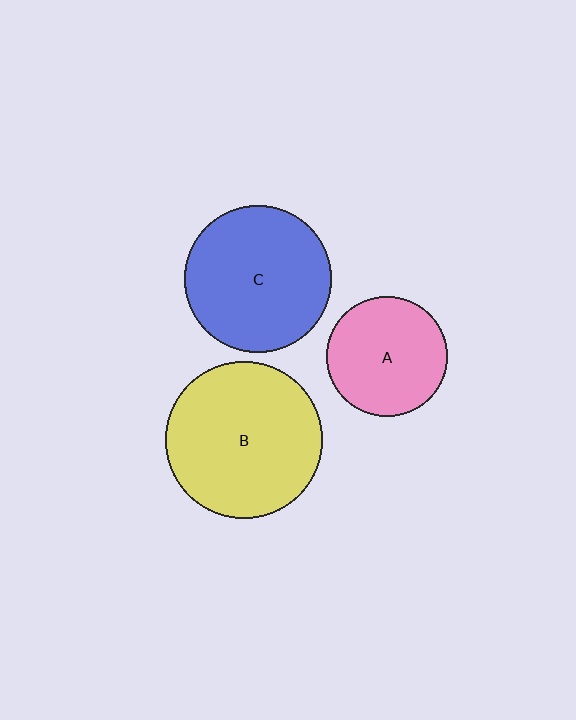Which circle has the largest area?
Circle B (yellow).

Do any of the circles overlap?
No, none of the circles overlap.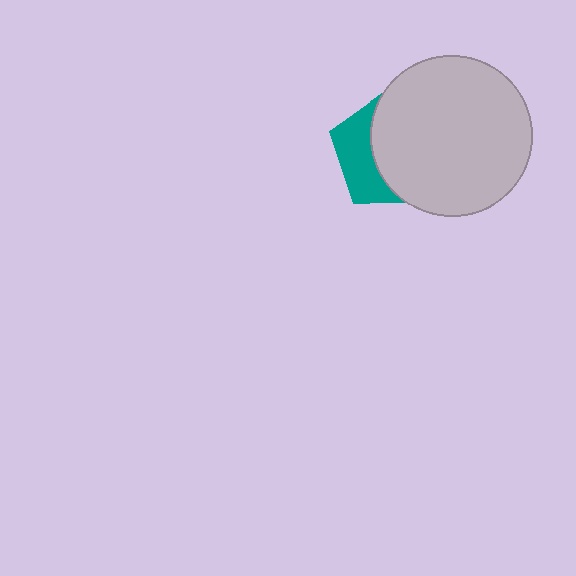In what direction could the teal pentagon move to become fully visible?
The teal pentagon could move left. That would shift it out from behind the light gray circle entirely.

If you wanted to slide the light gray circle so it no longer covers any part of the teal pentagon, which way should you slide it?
Slide it right — that is the most direct way to separate the two shapes.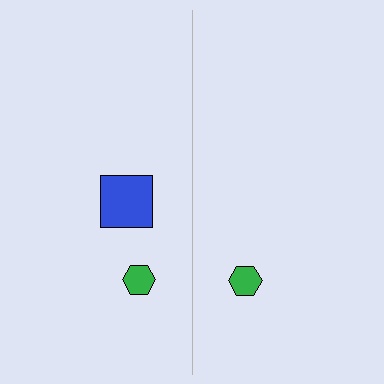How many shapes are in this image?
There are 3 shapes in this image.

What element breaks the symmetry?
A blue square is missing from the right side.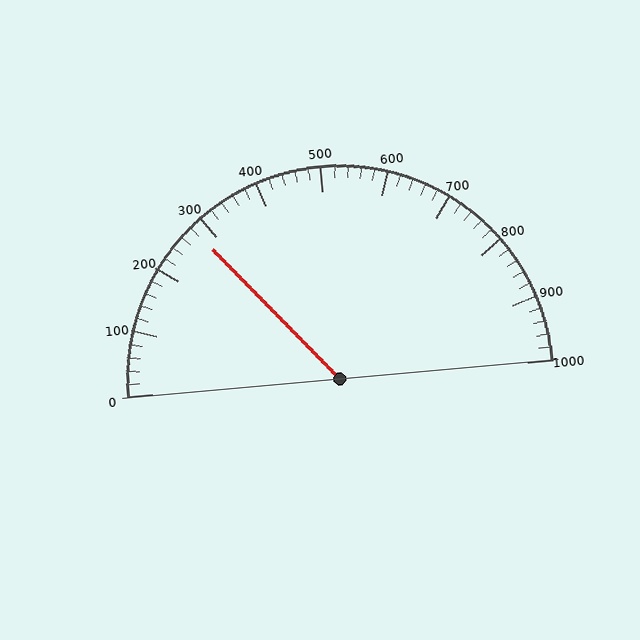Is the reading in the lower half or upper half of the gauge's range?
The reading is in the lower half of the range (0 to 1000).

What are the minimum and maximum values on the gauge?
The gauge ranges from 0 to 1000.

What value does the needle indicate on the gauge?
The needle indicates approximately 280.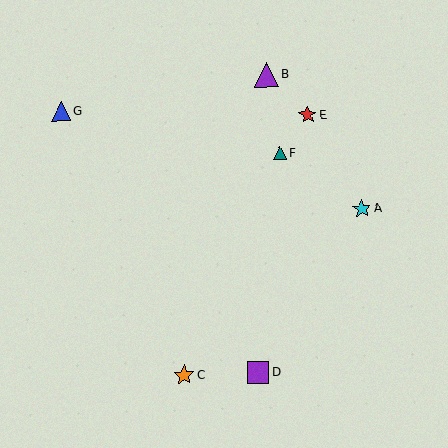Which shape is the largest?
The purple triangle (labeled B) is the largest.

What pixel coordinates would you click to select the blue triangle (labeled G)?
Click at (61, 111) to select the blue triangle G.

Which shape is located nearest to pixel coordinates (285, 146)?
The teal triangle (labeled F) at (280, 153) is nearest to that location.